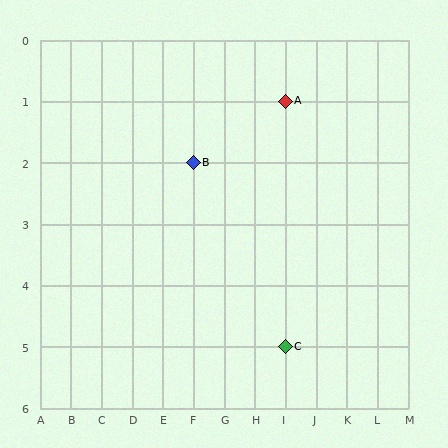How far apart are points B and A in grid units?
Points B and A are 3 columns and 1 row apart (about 3.2 grid units diagonally).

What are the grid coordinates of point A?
Point A is at grid coordinates (I, 1).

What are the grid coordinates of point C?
Point C is at grid coordinates (I, 5).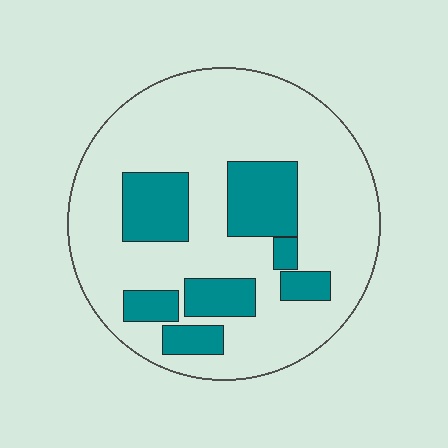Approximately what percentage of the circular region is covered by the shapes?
Approximately 25%.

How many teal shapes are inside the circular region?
7.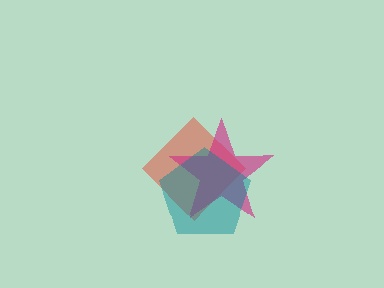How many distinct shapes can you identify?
There are 3 distinct shapes: a red diamond, a magenta star, a teal pentagon.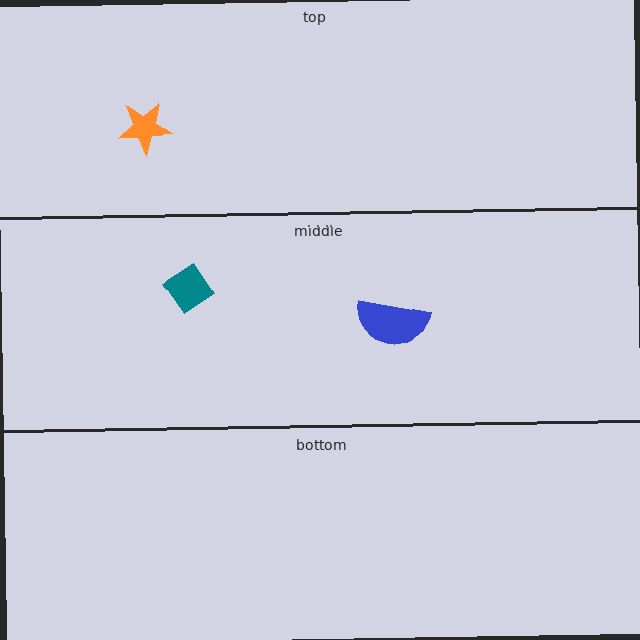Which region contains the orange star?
The top region.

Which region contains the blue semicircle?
The middle region.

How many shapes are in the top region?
1.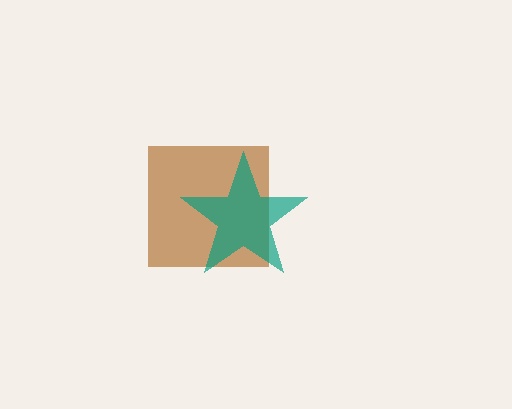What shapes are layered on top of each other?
The layered shapes are: a brown square, a teal star.